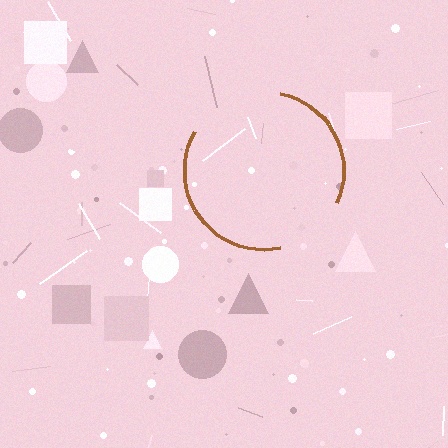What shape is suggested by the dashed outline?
The dashed outline suggests a circle.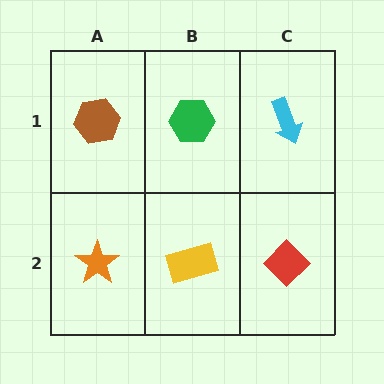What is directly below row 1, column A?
An orange star.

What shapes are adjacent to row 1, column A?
An orange star (row 2, column A), a green hexagon (row 1, column B).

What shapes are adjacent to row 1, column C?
A red diamond (row 2, column C), a green hexagon (row 1, column B).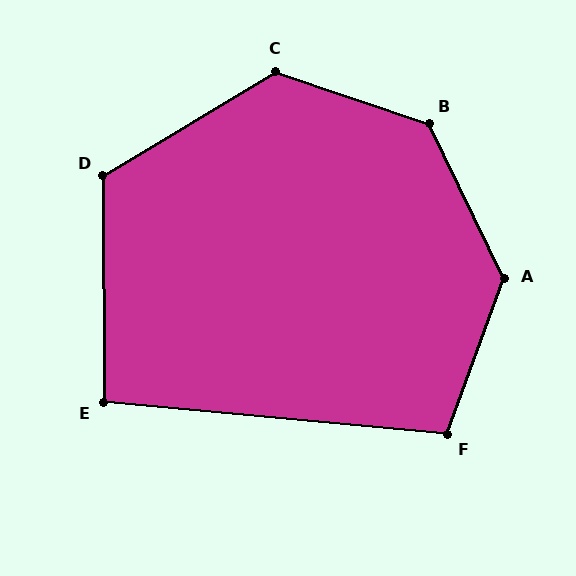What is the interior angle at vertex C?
Approximately 130 degrees (obtuse).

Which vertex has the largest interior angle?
B, at approximately 135 degrees.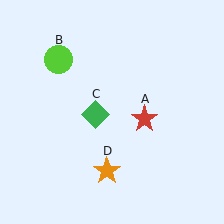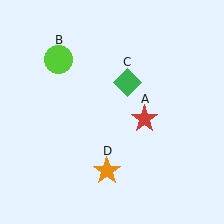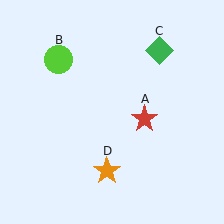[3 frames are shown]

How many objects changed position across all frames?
1 object changed position: green diamond (object C).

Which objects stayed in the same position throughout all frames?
Red star (object A) and lime circle (object B) and orange star (object D) remained stationary.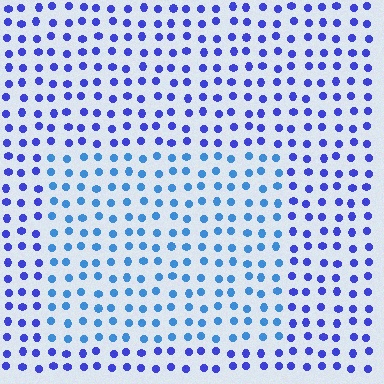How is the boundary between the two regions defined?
The boundary is defined purely by a slight shift in hue (about 30 degrees). Spacing, size, and orientation are identical on both sides.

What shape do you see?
I see a rectangle.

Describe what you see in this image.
The image is filled with small blue elements in a uniform arrangement. A rectangle-shaped region is visible where the elements are tinted to a slightly different hue, forming a subtle color boundary.